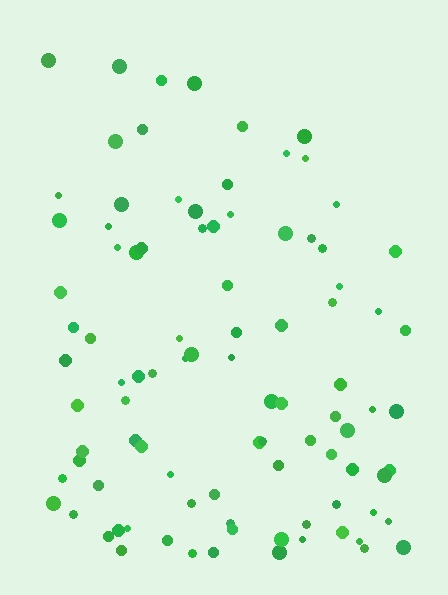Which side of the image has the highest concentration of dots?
The bottom.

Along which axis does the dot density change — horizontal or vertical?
Vertical.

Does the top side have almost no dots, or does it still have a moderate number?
Still a moderate number, just noticeably fewer than the bottom.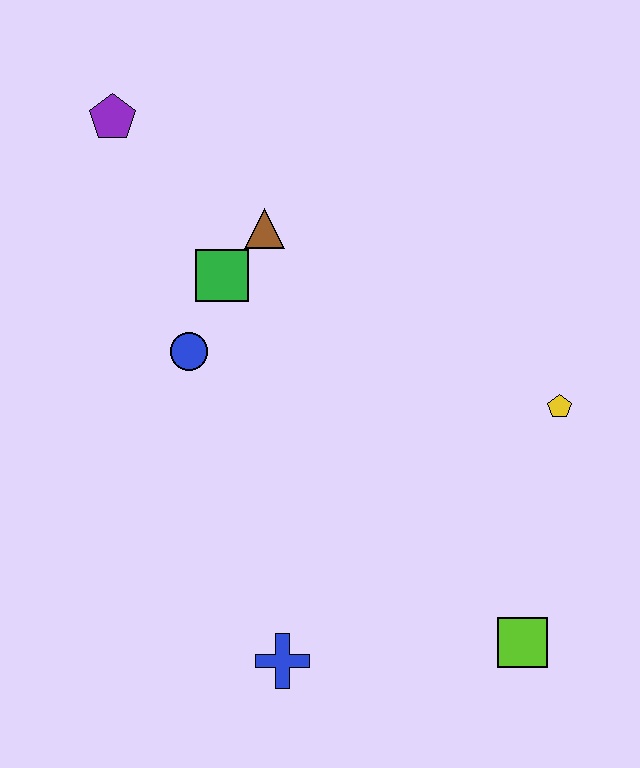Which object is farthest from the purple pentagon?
The lime square is farthest from the purple pentagon.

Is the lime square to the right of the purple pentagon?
Yes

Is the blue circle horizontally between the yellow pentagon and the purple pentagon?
Yes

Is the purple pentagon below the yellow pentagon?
No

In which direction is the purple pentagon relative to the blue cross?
The purple pentagon is above the blue cross.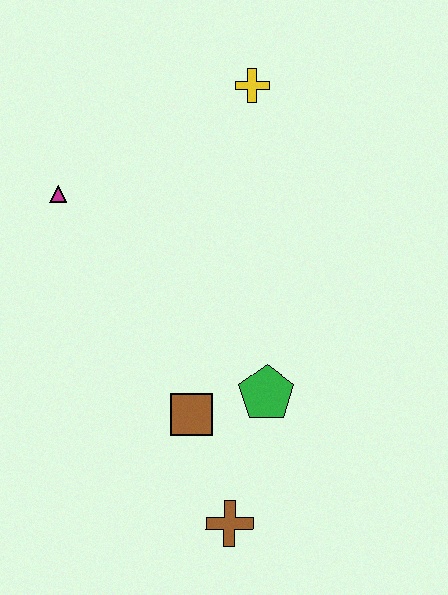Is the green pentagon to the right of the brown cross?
Yes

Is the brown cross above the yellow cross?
No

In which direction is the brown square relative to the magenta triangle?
The brown square is below the magenta triangle.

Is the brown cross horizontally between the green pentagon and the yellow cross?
No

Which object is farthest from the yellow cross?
The brown cross is farthest from the yellow cross.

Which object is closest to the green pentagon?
The brown square is closest to the green pentagon.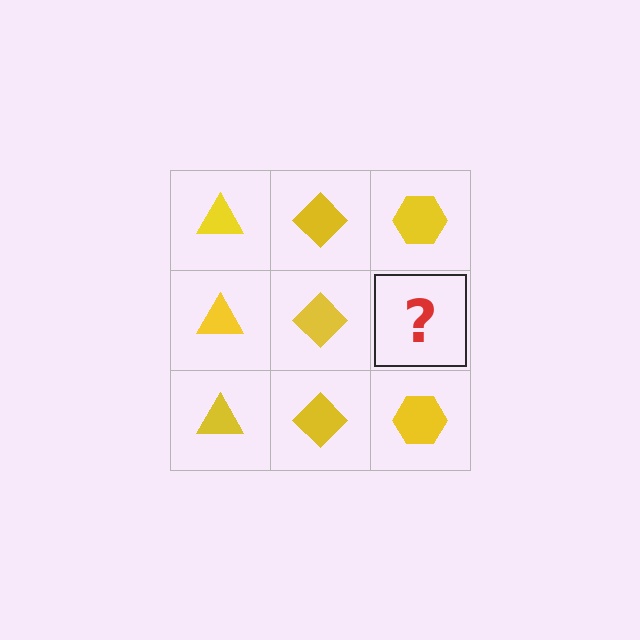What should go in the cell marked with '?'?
The missing cell should contain a yellow hexagon.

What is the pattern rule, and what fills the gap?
The rule is that each column has a consistent shape. The gap should be filled with a yellow hexagon.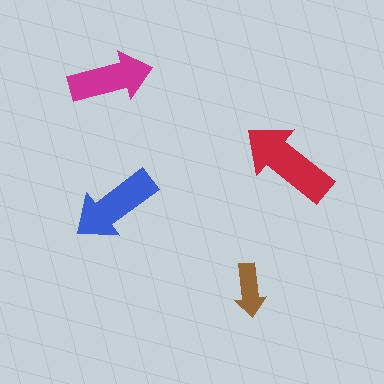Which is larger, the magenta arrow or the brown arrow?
The magenta one.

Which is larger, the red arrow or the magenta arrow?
The red one.